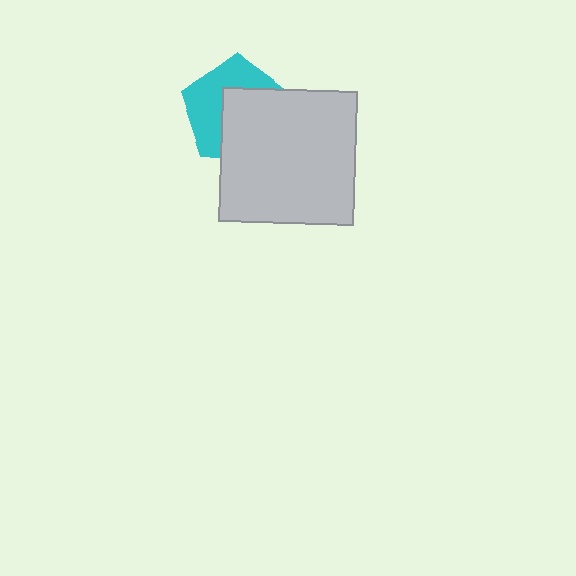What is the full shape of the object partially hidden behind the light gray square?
The partially hidden object is a cyan pentagon.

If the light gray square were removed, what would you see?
You would see the complete cyan pentagon.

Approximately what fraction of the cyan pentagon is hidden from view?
Roughly 52% of the cyan pentagon is hidden behind the light gray square.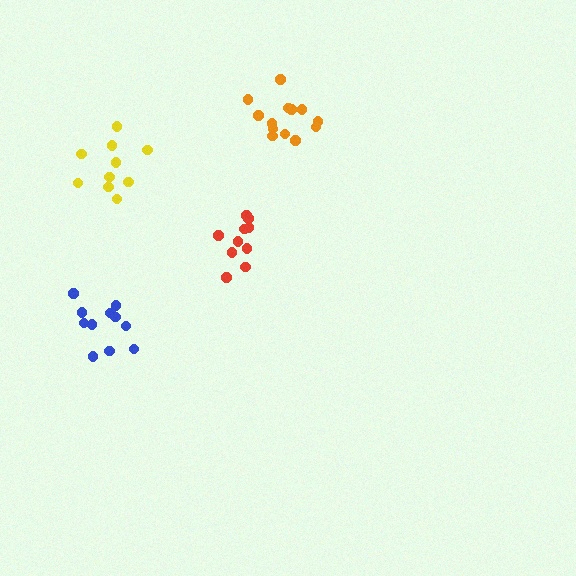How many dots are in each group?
Group 1: 10 dots, Group 2: 11 dots, Group 3: 13 dots, Group 4: 10 dots (44 total).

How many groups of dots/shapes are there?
There are 4 groups.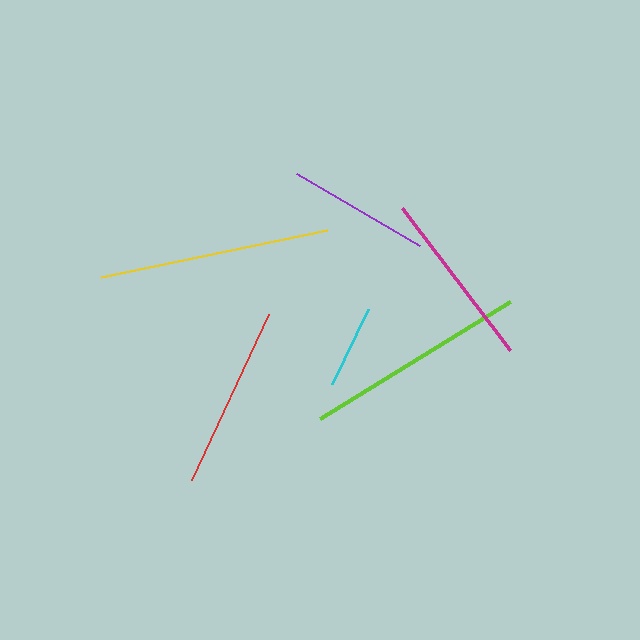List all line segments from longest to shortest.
From longest to shortest: yellow, lime, red, magenta, purple, cyan.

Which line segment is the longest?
The yellow line is the longest at approximately 231 pixels.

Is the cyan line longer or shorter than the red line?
The red line is longer than the cyan line.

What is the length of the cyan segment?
The cyan segment is approximately 83 pixels long.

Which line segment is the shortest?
The cyan line is the shortest at approximately 83 pixels.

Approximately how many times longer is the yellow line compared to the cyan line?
The yellow line is approximately 2.8 times the length of the cyan line.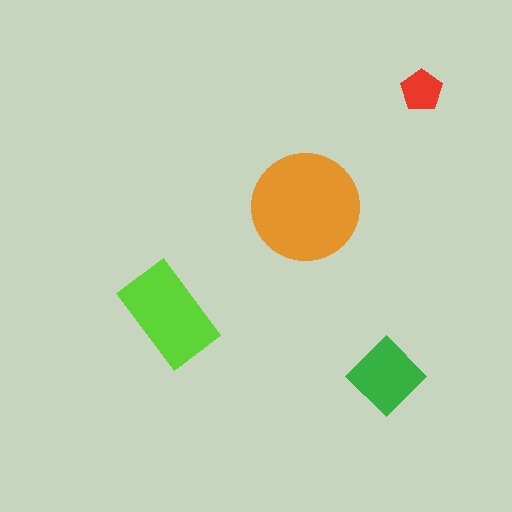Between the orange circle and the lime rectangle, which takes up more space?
The orange circle.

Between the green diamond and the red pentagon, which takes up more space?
The green diamond.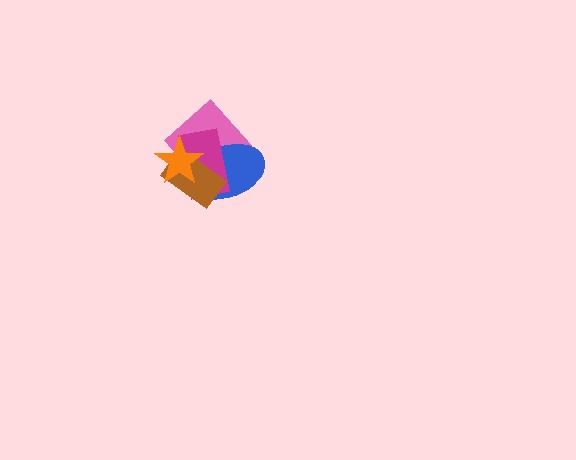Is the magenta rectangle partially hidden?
Yes, it is partially covered by another shape.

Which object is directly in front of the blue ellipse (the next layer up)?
The magenta rectangle is directly in front of the blue ellipse.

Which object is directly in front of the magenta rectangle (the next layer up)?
The brown rectangle is directly in front of the magenta rectangle.